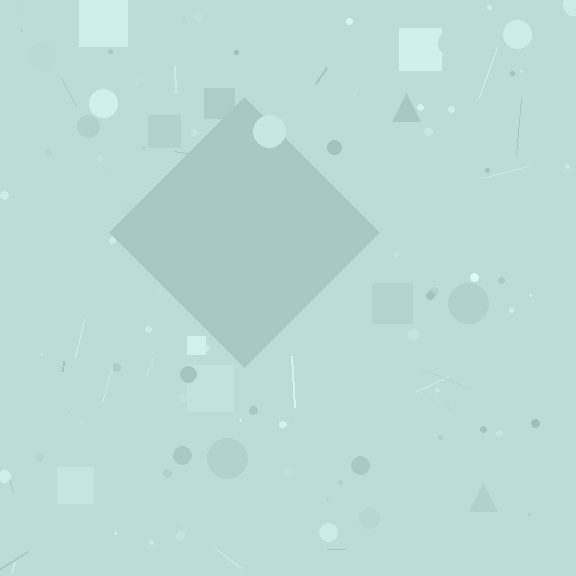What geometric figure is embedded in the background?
A diamond is embedded in the background.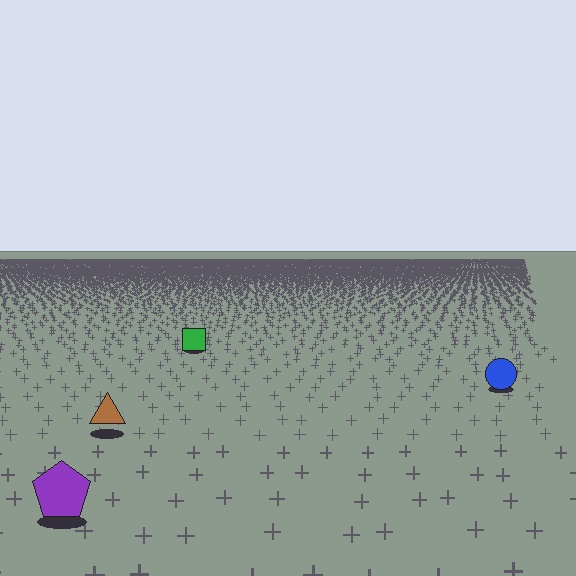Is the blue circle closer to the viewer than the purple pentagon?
No. The purple pentagon is closer — you can tell from the texture gradient: the ground texture is coarser near it.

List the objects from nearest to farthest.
From nearest to farthest: the purple pentagon, the brown triangle, the blue circle, the green square.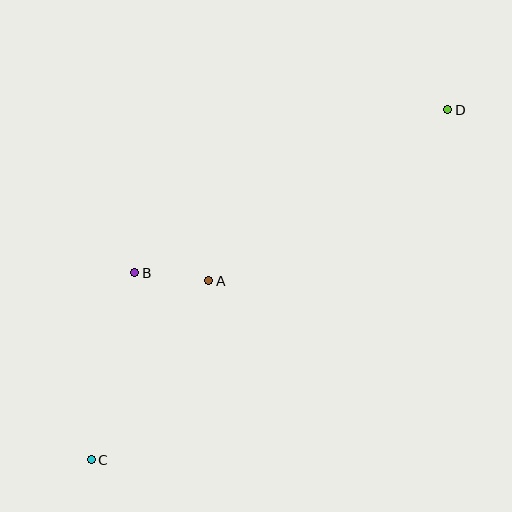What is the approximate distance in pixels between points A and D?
The distance between A and D is approximately 294 pixels.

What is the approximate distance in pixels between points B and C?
The distance between B and C is approximately 192 pixels.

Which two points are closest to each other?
Points A and B are closest to each other.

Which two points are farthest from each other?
Points C and D are farthest from each other.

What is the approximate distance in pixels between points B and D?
The distance between B and D is approximately 353 pixels.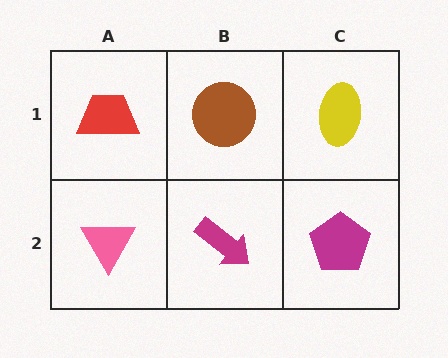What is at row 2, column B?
A magenta arrow.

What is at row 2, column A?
A pink triangle.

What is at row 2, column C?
A magenta pentagon.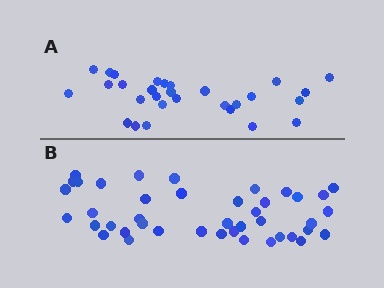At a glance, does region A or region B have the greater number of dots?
Region B (the bottom region) has more dots.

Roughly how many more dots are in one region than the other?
Region B has approximately 15 more dots than region A.